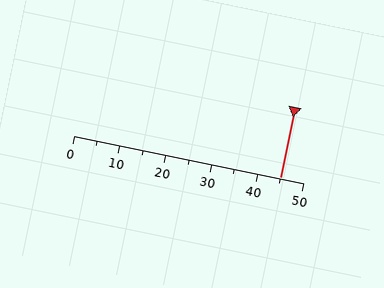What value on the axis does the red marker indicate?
The marker indicates approximately 45.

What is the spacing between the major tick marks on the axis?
The major ticks are spaced 10 apart.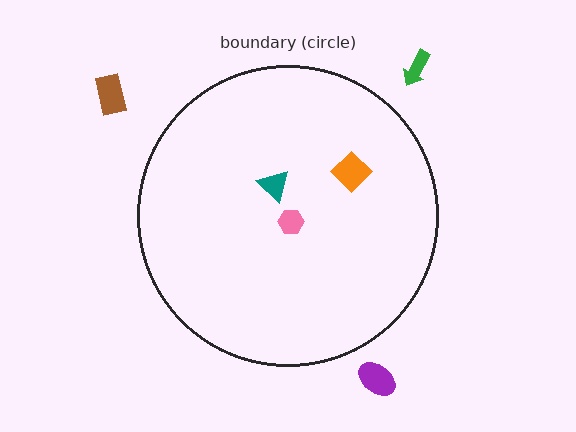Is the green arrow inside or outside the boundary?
Outside.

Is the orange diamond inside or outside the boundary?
Inside.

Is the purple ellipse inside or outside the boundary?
Outside.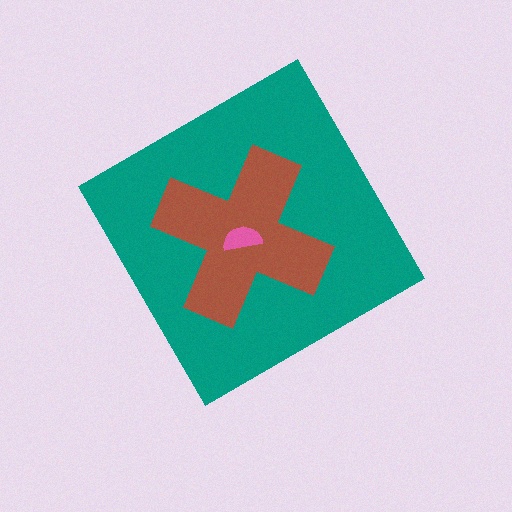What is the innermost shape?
The pink semicircle.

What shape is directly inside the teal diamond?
The brown cross.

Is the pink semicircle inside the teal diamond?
Yes.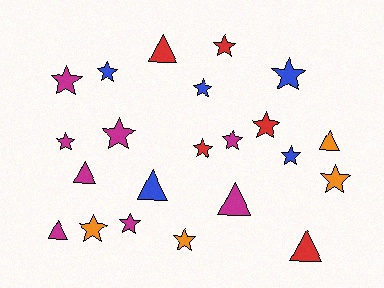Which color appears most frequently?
Magenta, with 8 objects.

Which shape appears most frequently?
Star, with 15 objects.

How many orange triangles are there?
There is 1 orange triangle.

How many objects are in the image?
There are 22 objects.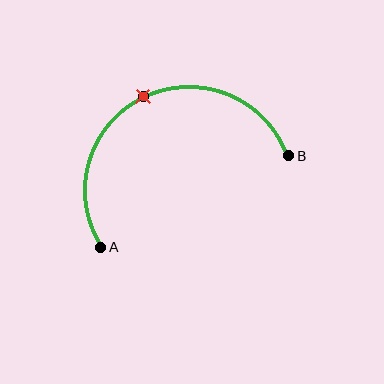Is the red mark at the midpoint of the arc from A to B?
Yes. The red mark lies on the arc at equal arc-length from both A and B — it is the arc midpoint.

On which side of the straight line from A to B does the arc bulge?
The arc bulges above the straight line connecting A and B.